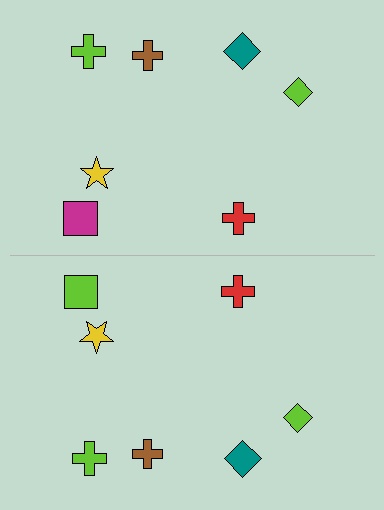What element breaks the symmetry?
The lime square on the bottom side breaks the symmetry — its mirror counterpart is magenta.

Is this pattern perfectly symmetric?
No, the pattern is not perfectly symmetric. The lime square on the bottom side breaks the symmetry — its mirror counterpart is magenta.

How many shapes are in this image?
There are 14 shapes in this image.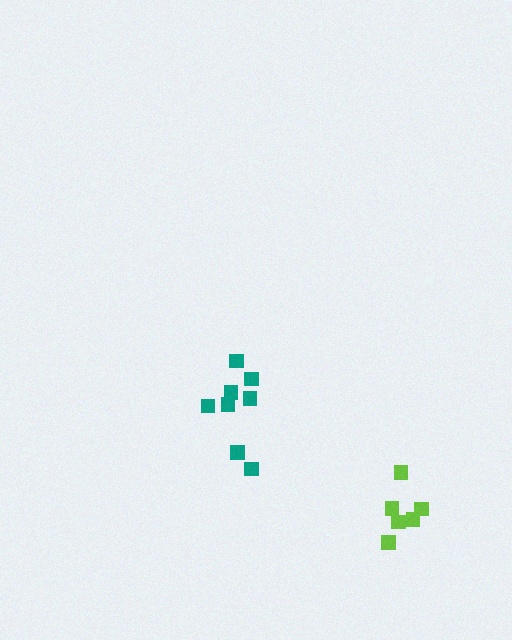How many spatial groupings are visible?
There are 2 spatial groupings.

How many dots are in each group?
Group 1: 8 dots, Group 2: 6 dots (14 total).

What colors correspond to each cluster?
The clusters are colored: teal, lime.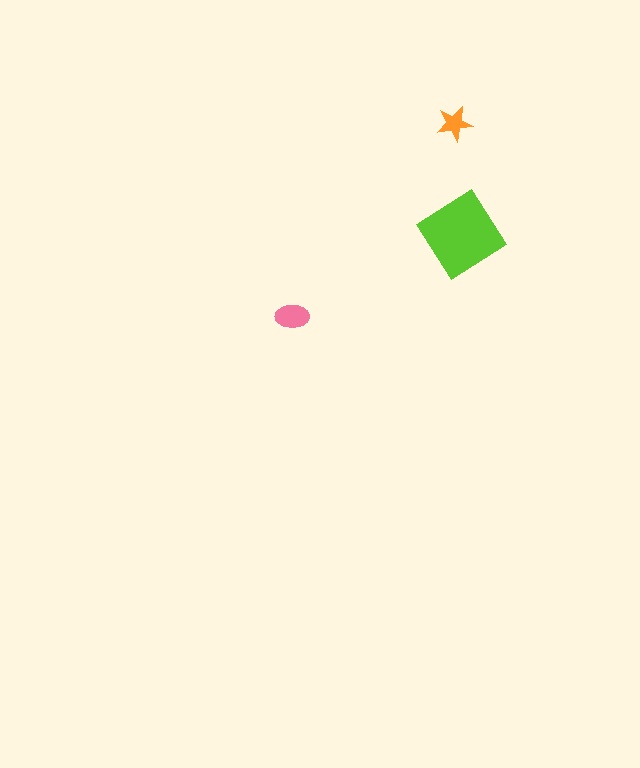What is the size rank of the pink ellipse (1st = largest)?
2nd.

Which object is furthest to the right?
The lime diamond is rightmost.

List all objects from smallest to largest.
The orange star, the pink ellipse, the lime diamond.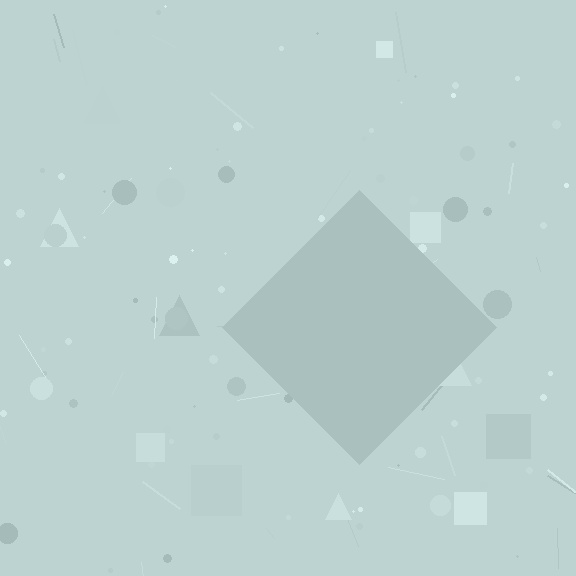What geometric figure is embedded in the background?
A diamond is embedded in the background.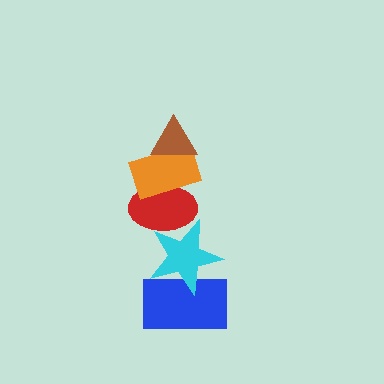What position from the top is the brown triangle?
The brown triangle is 1st from the top.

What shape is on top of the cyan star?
The red ellipse is on top of the cyan star.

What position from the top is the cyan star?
The cyan star is 4th from the top.